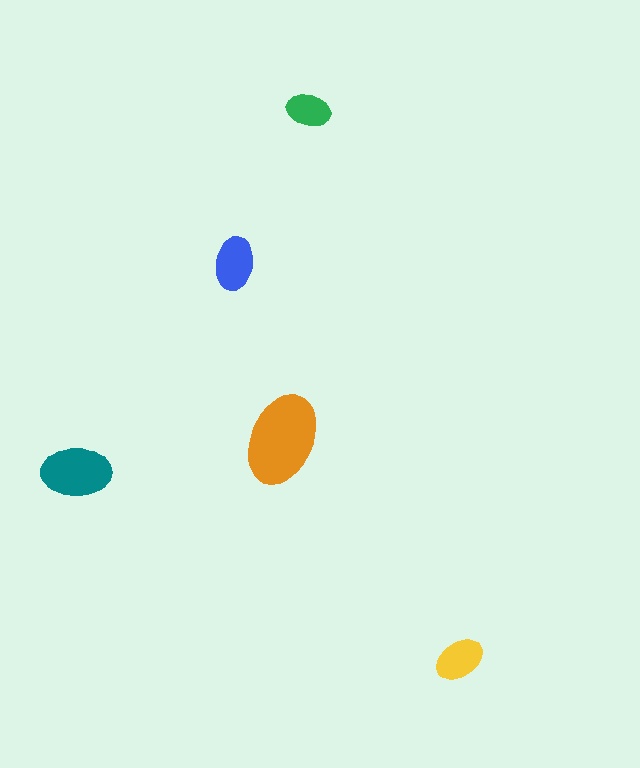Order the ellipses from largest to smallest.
the orange one, the teal one, the blue one, the yellow one, the green one.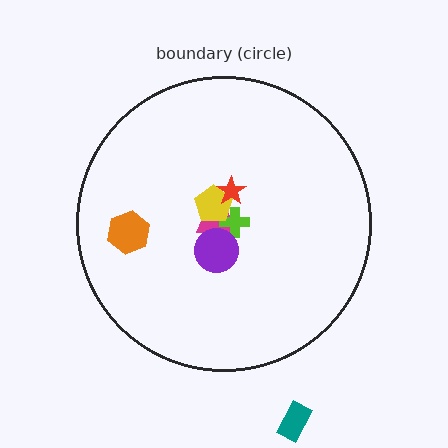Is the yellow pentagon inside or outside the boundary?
Inside.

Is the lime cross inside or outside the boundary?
Inside.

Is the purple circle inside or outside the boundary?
Inside.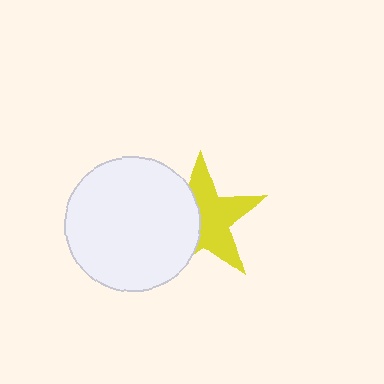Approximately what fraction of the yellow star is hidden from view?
Roughly 41% of the yellow star is hidden behind the white circle.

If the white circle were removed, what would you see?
You would see the complete yellow star.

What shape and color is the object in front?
The object in front is a white circle.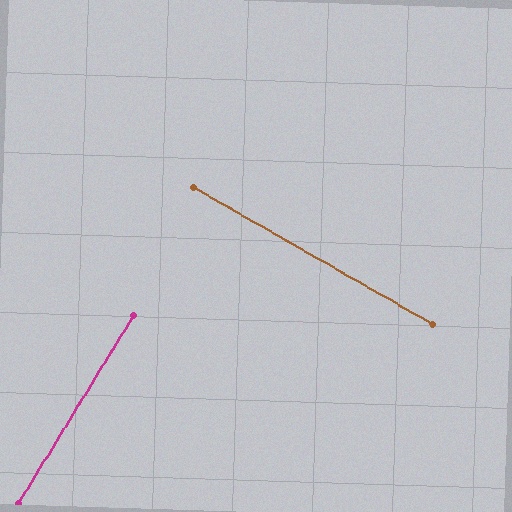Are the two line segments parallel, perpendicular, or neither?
Perpendicular — they meet at approximately 88°.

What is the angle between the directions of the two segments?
Approximately 88 degrees.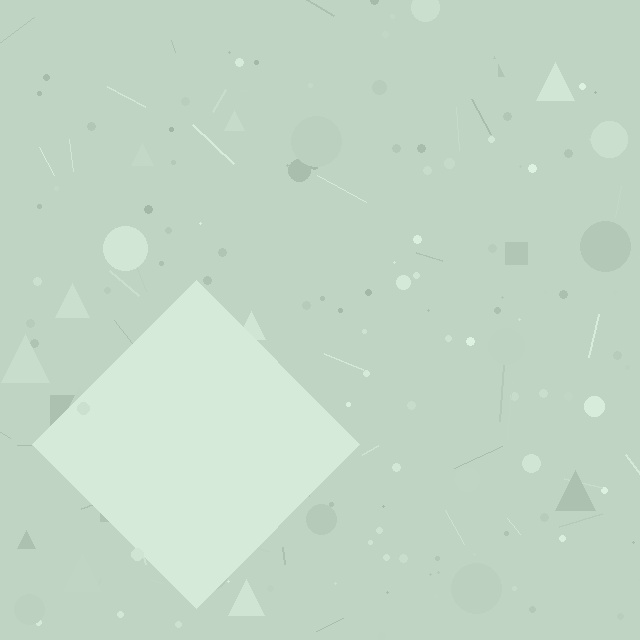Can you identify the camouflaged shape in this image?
The camouflaged shape is a diamond.